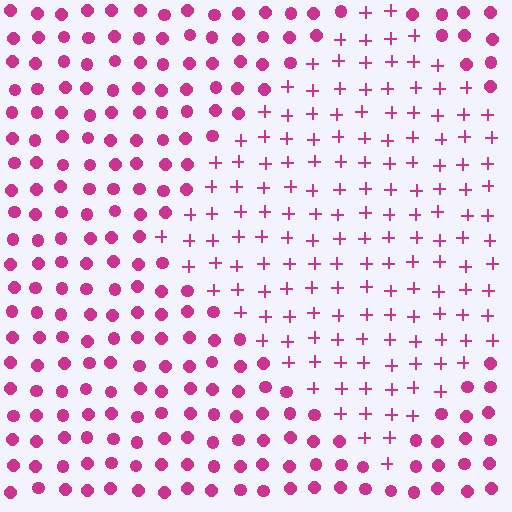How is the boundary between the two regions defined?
The boundary is defined by a change in element shape: plus signs inside vs. circles outside. All elements share the same color and spacing.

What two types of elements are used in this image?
The image uses plus signs inside the diamond region and circles outside it.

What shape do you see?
I see a diamond.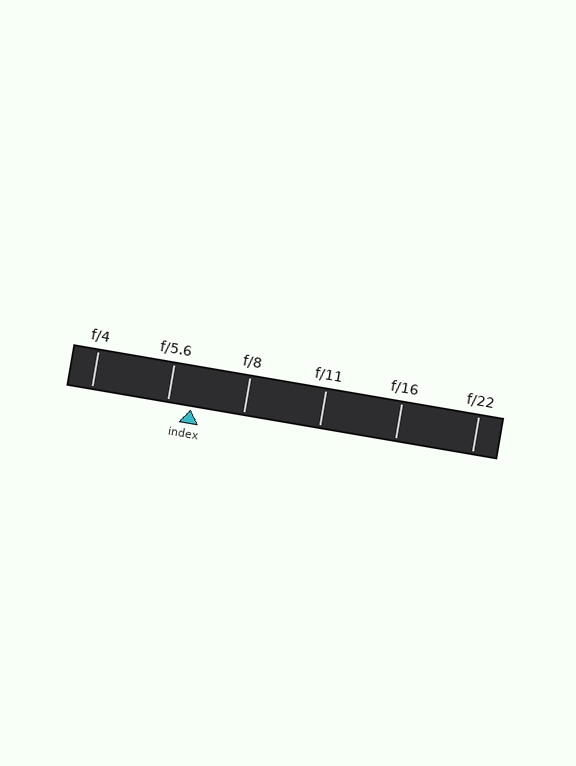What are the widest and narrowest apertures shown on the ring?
The widest aperture shown is f/4 and the narrowest is f/22.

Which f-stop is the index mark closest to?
The index mark is closest to f/5.6.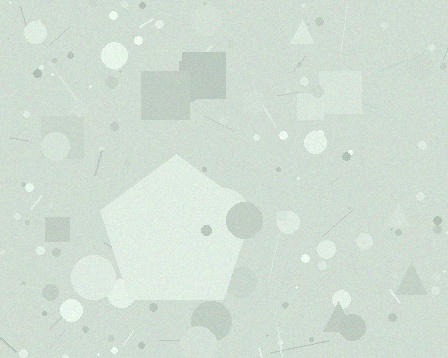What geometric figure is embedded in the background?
A pentagon is embedded in the background.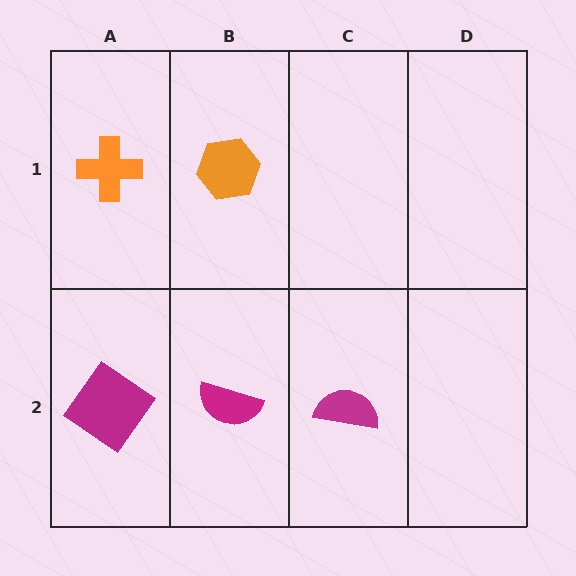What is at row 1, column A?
An orange cross.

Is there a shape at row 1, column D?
No, that cell is empty.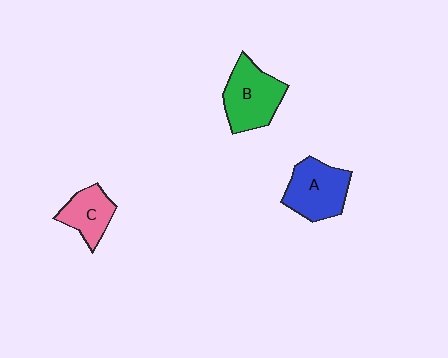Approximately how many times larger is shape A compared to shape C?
Approximately 1.4 times.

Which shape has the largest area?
Shape B (green).